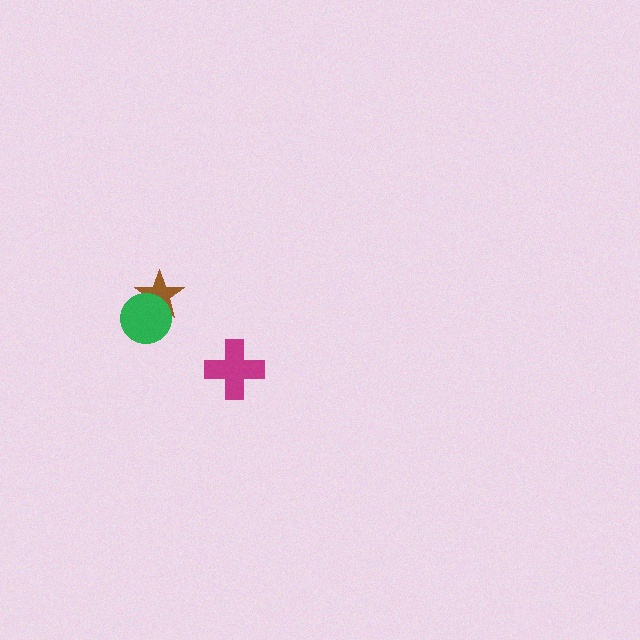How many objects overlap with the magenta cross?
0 objects overlap with the magenta cross.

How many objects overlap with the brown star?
1 object overlaps with the brown star.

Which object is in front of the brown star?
The green circle is in front of the brown star.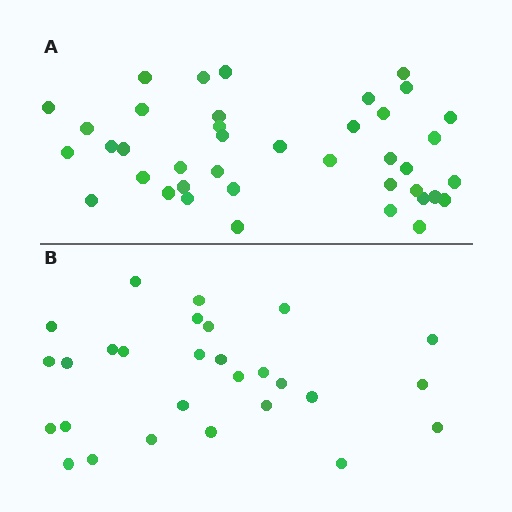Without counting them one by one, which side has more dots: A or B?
Region A (the top region) has more dots.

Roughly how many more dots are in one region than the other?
Region A has roughly 12 or so more dots than region B.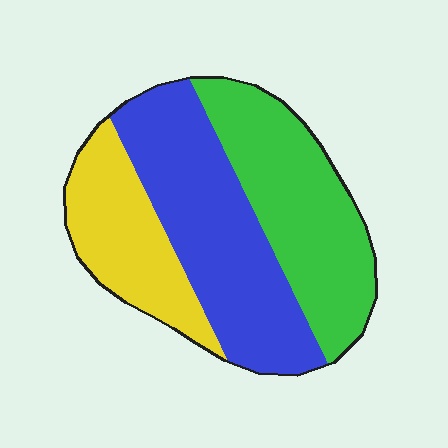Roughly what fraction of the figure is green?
Green covers roughly 35% of the figure.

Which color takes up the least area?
Yellow, at roughly 25%.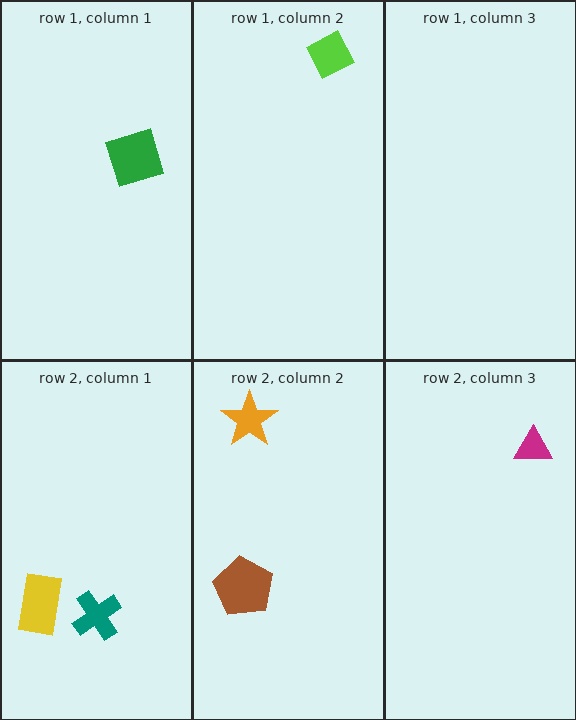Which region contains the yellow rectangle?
The row 2, column 1 region.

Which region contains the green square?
The row 1, column 1 region.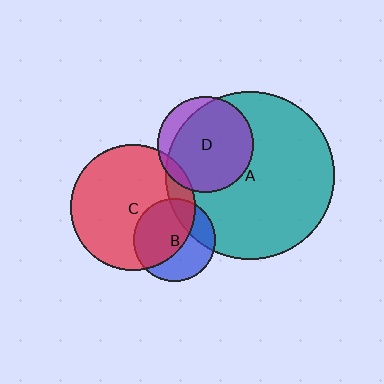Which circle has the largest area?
Circle A (teal).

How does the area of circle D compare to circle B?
Approximately 1.4 times.